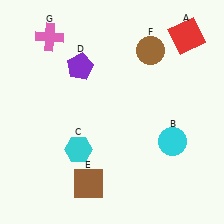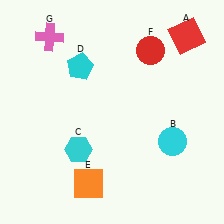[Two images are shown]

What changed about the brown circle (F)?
In Image 1, F is brown. In Image 2, it changed to red.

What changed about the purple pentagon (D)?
In Image 1, D is purple. In Image 2, it changed to cyan.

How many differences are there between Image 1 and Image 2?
There are 3 differences between the two images.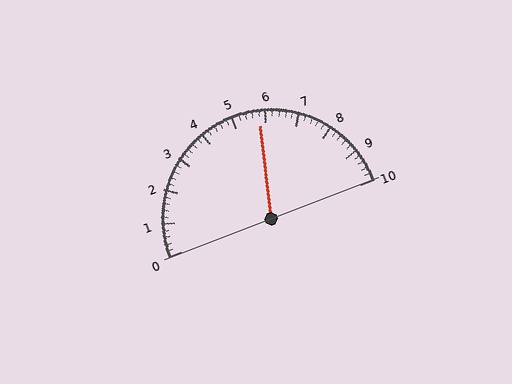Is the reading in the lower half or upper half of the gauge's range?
The reading is in the upper half of the range (0 to 10).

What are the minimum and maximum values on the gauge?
The gauge ranges from 0 to 10.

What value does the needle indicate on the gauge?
The needle indicates approximately 5.8.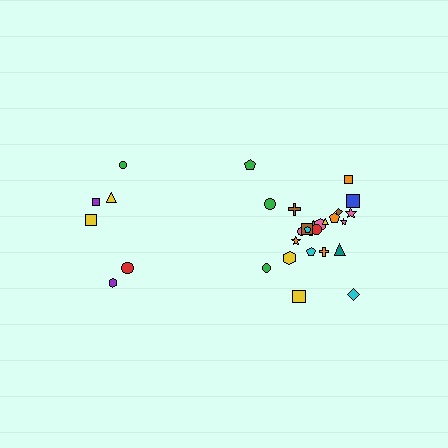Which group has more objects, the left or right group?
The right group.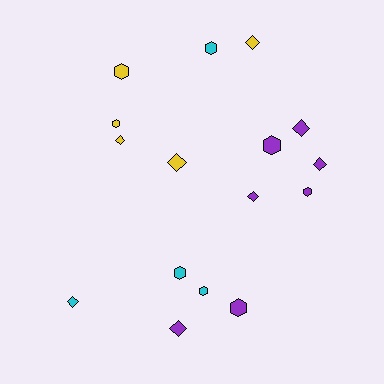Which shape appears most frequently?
Diamond, with 8 objects.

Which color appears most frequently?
Purple, with 7 objects.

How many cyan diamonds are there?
There is 1 cyan diamond.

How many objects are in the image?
There are 16 objects.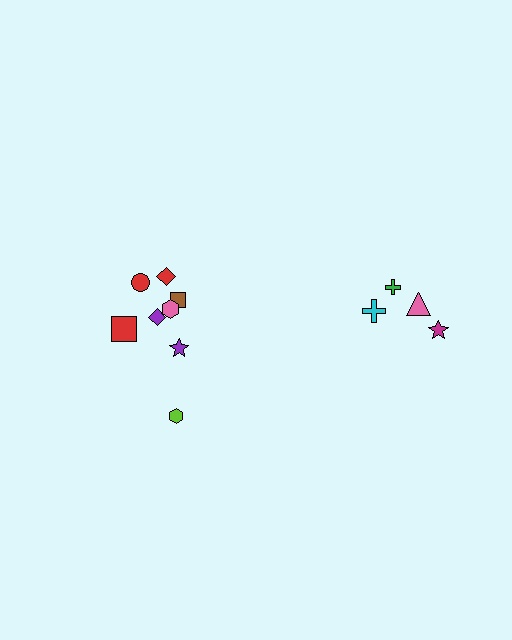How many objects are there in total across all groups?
There are 12 objects.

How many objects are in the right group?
There are 4 objects.